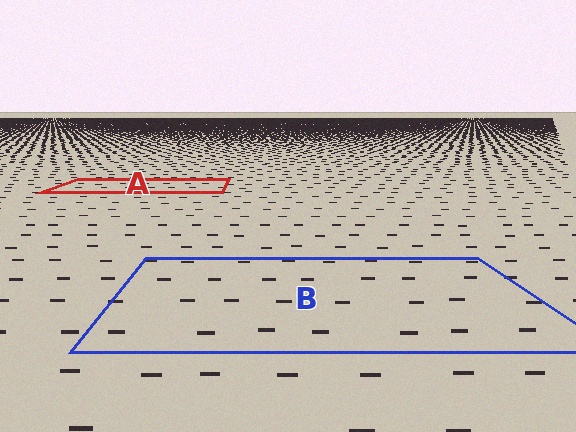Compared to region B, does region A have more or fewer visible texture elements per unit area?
Region A has more texture elements per unit area — they are packed more densely because it is farther away.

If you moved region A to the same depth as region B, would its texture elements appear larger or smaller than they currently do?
They would appear larger. At a closer depth, the same texture elements are projected at a bigger on-screen size.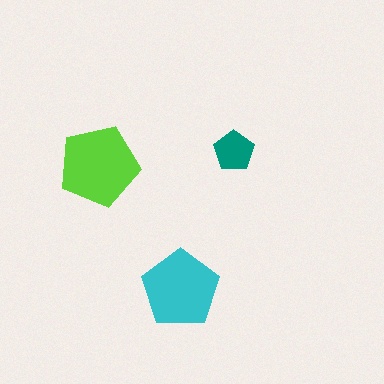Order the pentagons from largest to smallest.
the lime one, the cyan one, the teal one.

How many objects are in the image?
There are 3 objects in the image.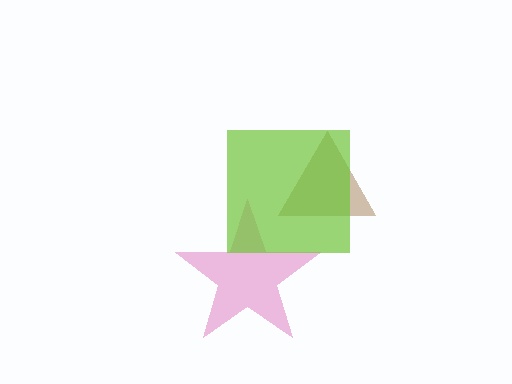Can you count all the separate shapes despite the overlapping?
Yes, there are 3 separate shapes.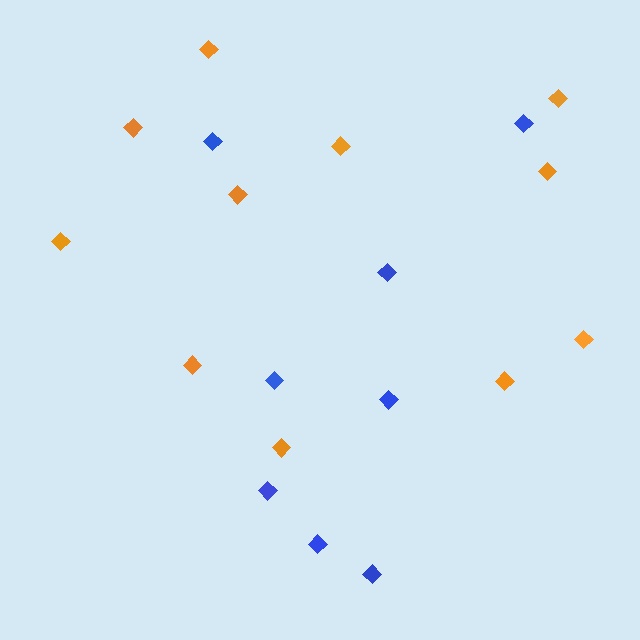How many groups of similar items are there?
There are 2 groups: one group of orange diamonds (11) and one group of blue diamonds (8).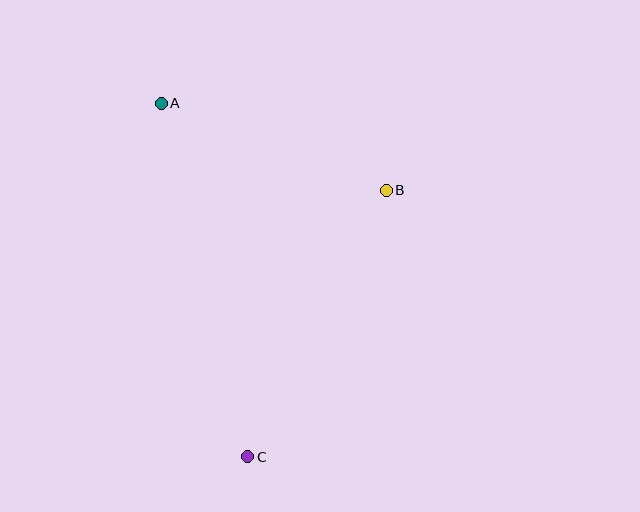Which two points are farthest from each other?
Points A and C are farthest from each other.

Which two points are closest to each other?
Points A and B are closest to each other.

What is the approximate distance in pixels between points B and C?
The distance between B and C is approximately 300 pixels.